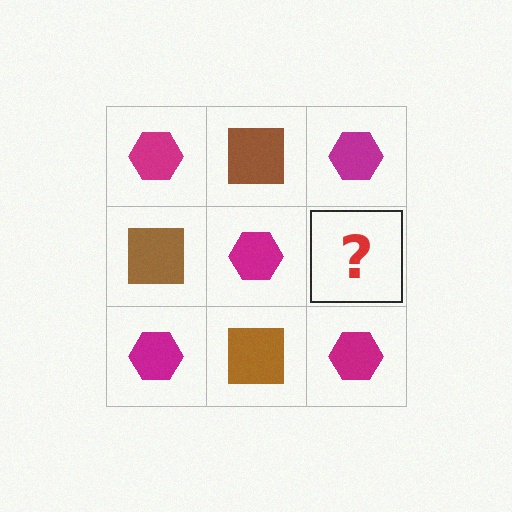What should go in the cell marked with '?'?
The missing cell should contain a brown square.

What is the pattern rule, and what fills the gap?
The rule is that it alternates magenta hexagon and brown square in a checkerboard pattern. The gap should be filled with a brown square.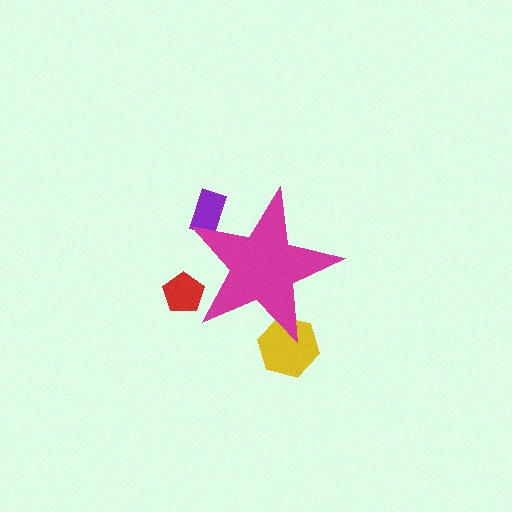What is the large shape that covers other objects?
A magenta star.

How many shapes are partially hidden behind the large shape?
3 shapes are partially hidden.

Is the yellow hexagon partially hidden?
Yes, the yellow hexagon is partially hidden behind the magenta star.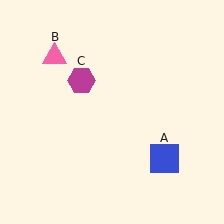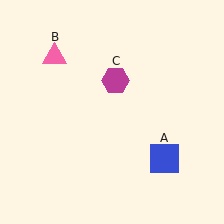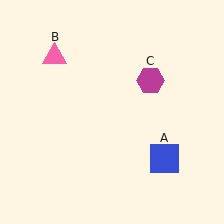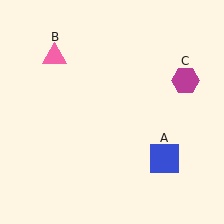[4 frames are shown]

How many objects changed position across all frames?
1 object changed position: magenta hexagon (object C).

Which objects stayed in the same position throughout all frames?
Blue square (object A) and pink triangle (object B) remained stationary.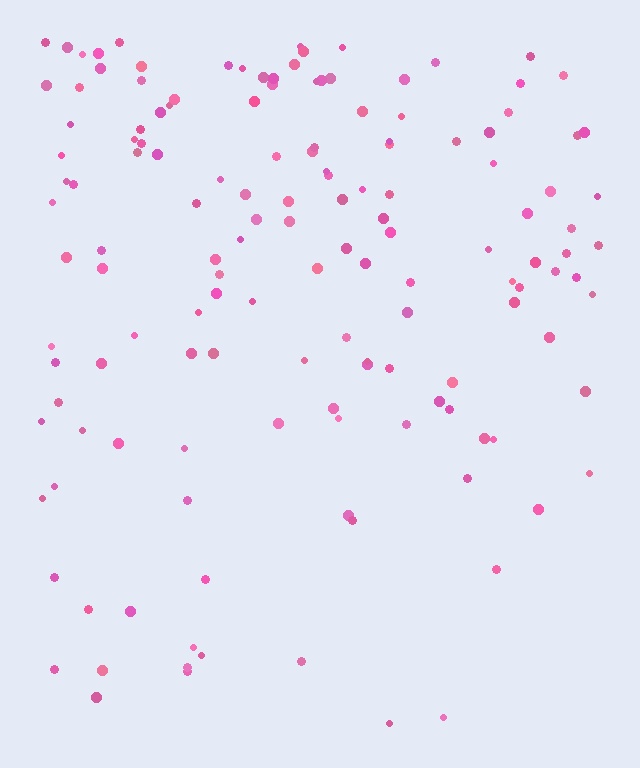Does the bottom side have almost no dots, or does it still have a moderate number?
Still a moderate number, just noticeably fewer than the top.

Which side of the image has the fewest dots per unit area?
The bottom.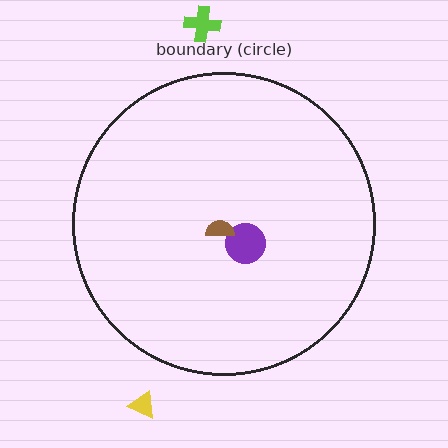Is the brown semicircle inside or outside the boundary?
Inside.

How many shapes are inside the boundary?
2 inside, 2 outside.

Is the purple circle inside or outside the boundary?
Inside.